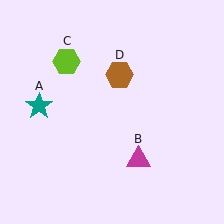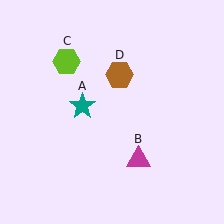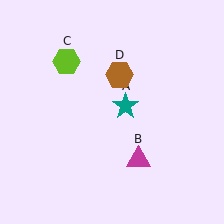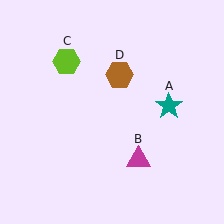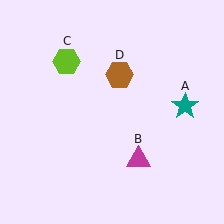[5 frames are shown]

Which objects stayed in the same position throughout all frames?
Magenta triangle (object B) and lime hexagon (object C) and brown hexagon (object D) remained stationary.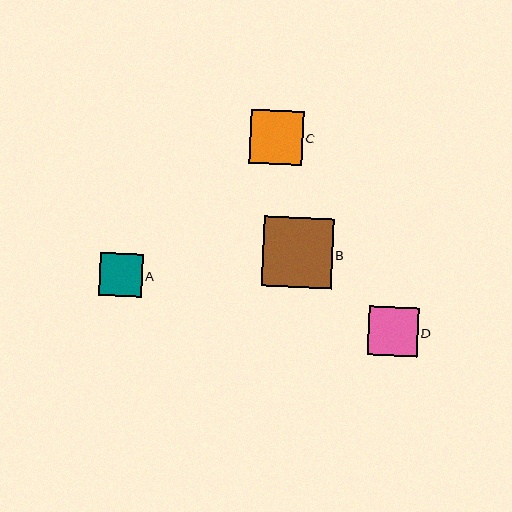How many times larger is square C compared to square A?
Square C is approximately 1.3 times the size of square A.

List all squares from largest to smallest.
From largest to smallest: B, C, D, A.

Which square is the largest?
Square B is the largest with a size of approximately 70 pixels.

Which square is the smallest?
Square A is the smallest with a size of approximately 42 pixels.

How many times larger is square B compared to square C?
Square B is approximately 1.3 times the size of square C.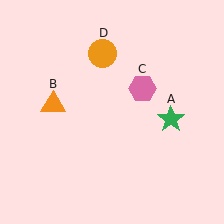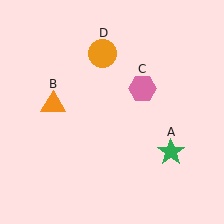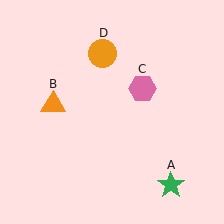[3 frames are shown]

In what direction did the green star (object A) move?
The green star (object A) moved down.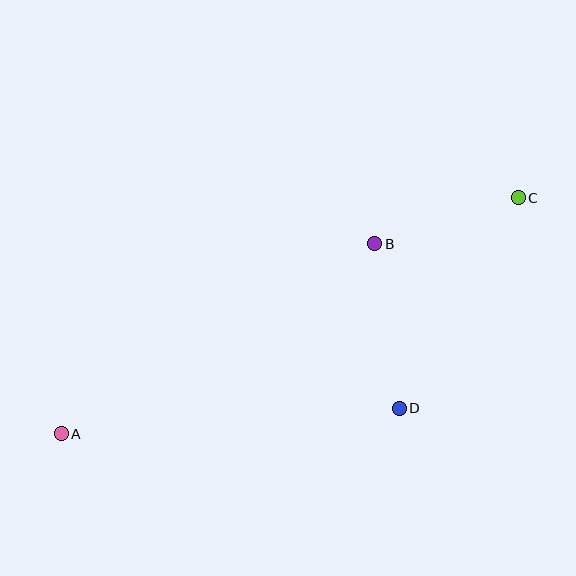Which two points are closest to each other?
Points B and C are closest to each other.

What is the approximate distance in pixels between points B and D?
The distance between B and D is approximately 166 pixels.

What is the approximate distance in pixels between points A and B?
The distance between A and B is approximately 366 pixels.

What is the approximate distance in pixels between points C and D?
The distance between C and D is approximately 242 pixels.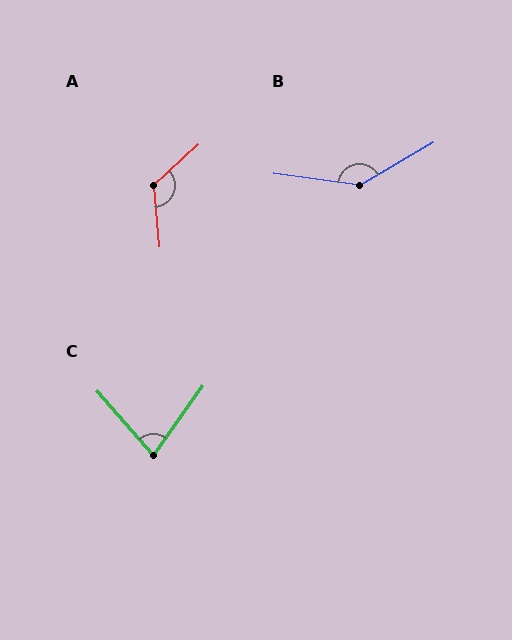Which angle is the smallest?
C, at approximately 76 degrees.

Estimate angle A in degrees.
Approximately 128 degrees.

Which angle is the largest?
B, at approximately 142 degrees.